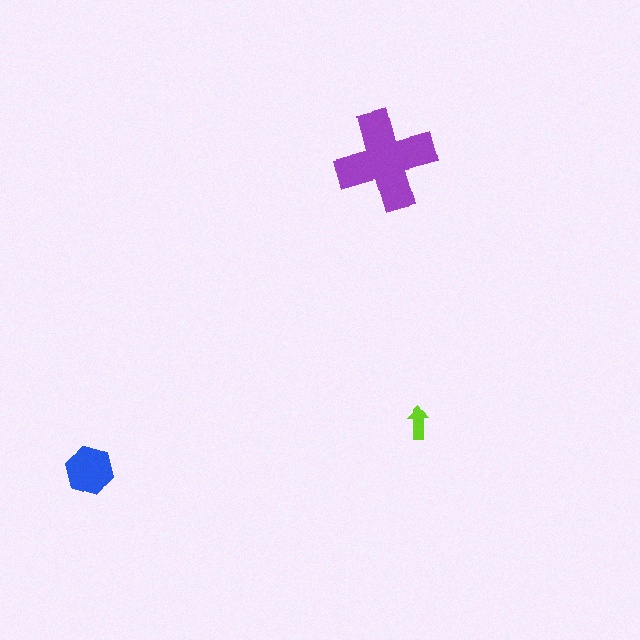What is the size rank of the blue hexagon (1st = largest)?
2nd.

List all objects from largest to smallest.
The purple cross, the blue hexagon, the lime arrow.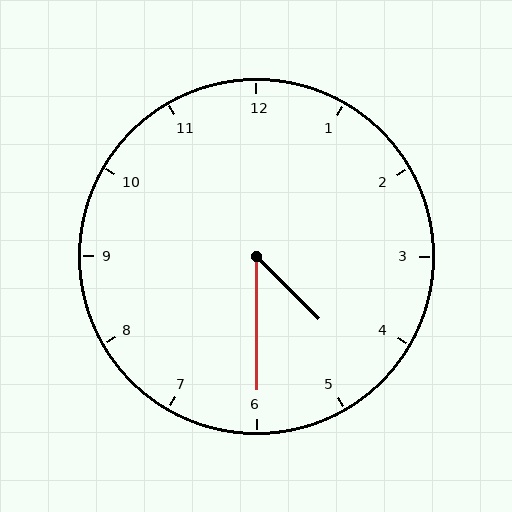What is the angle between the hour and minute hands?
Approximately 45 degrees.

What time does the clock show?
4:30.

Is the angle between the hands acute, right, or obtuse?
It is acute.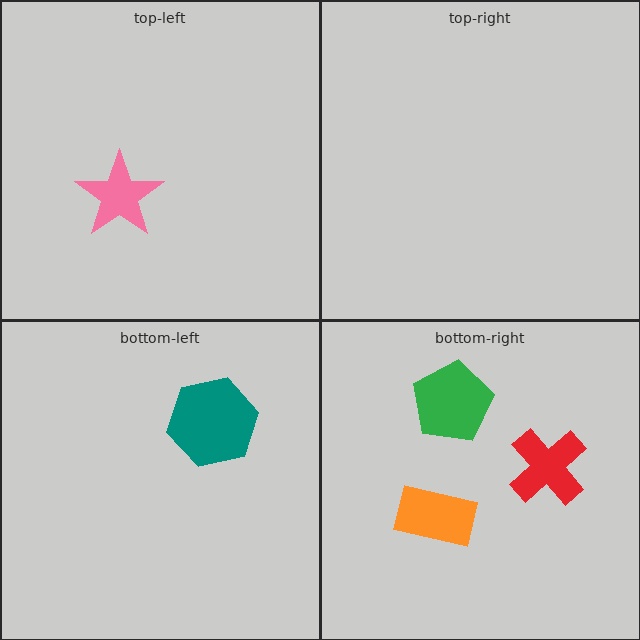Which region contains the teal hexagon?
The bottom-left region.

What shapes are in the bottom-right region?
The green pentagon, the orange rectangle, the red cross.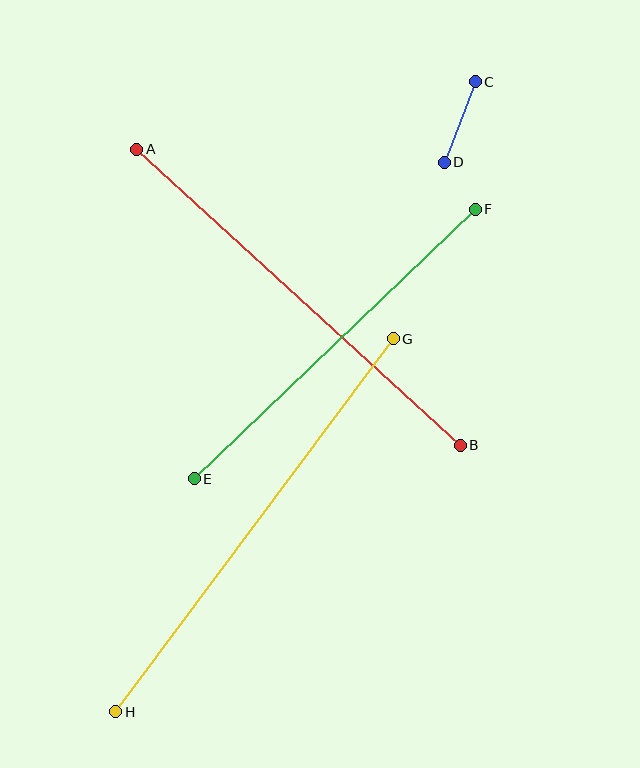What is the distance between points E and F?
The distance is approximately 390 pixels.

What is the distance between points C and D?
The distance is approximately 86 pixels.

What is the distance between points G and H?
The distance is approximately 465 pixels.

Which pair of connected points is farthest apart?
Points G and H are farthest apart.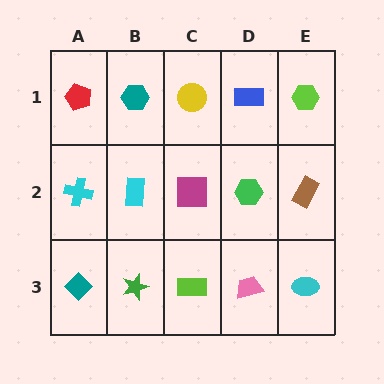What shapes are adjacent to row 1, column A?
A cyan cross (row 2, column A), a teal hexagon (row 1, column B).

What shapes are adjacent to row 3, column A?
A cyan cross (row 2, column A), a green star (row 3, column B).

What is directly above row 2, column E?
A lime hexagon.